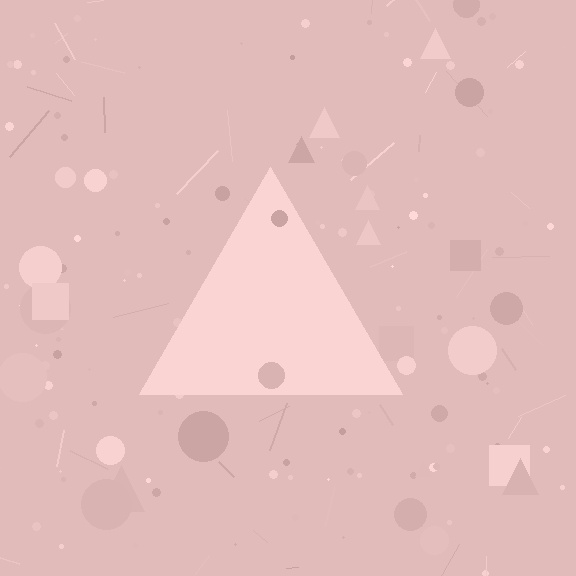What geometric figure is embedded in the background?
A triangle is embedded in the background.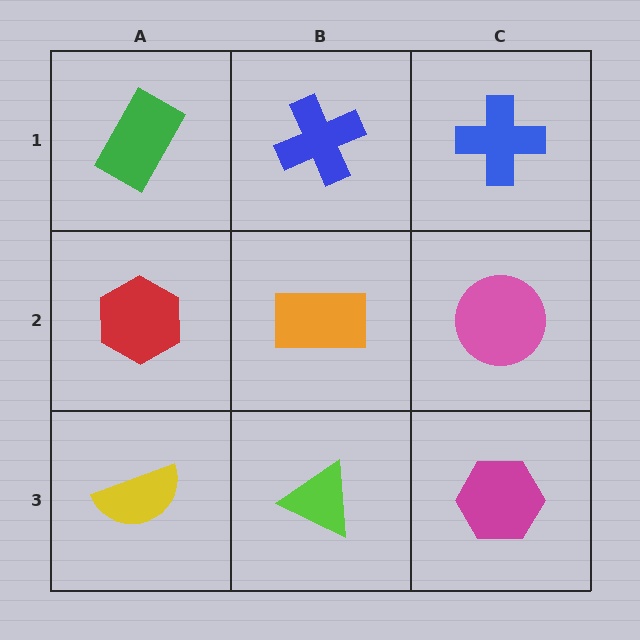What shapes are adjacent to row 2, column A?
A green rectangle (row 1, column A), a yellow semicircle (row 3, column A), an orange rectangle (row 2, column B).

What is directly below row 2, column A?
A yellow semicircle.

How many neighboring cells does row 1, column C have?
2.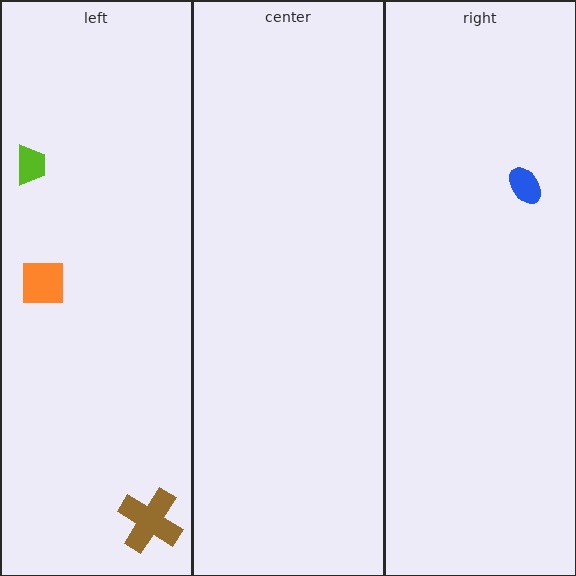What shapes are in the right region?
The blue ellipse.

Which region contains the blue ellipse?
The right region.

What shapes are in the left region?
The lime trapezoid, the orange square, the brown cross.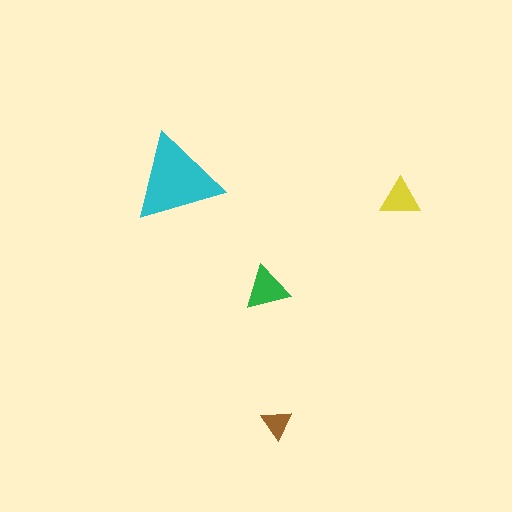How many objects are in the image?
There are 4 objects in the image.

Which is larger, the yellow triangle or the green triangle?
The green one.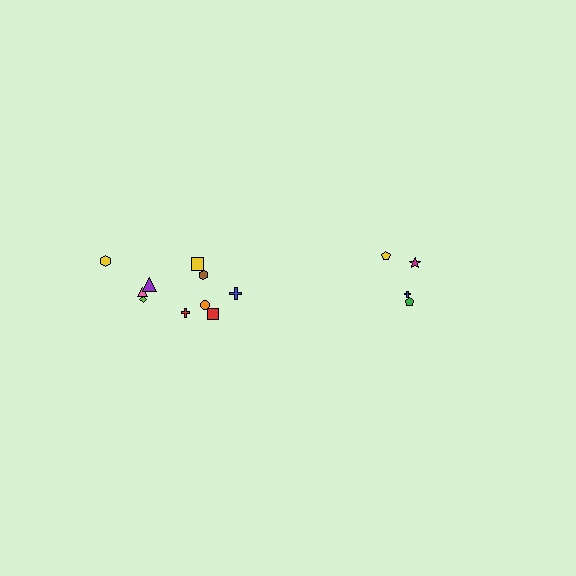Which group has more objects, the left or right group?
The left group.